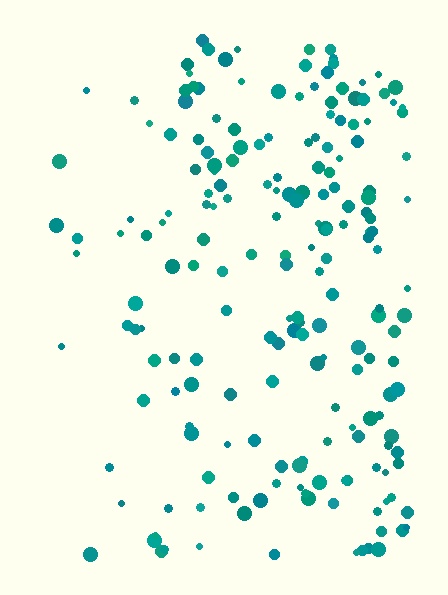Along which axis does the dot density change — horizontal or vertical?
Horizontal.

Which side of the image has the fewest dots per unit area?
The left.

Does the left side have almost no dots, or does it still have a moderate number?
Still a moderate number, just noticeably fewer than the right.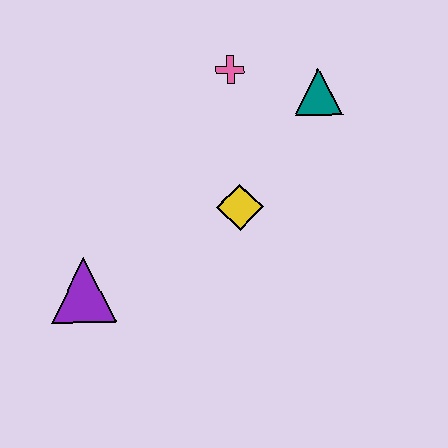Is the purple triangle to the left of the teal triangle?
Yes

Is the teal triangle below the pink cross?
Yes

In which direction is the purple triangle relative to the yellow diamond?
The purple triangle is to the left of the yellow diamond.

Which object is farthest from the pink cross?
The purple triangle is farthest from the pink cross.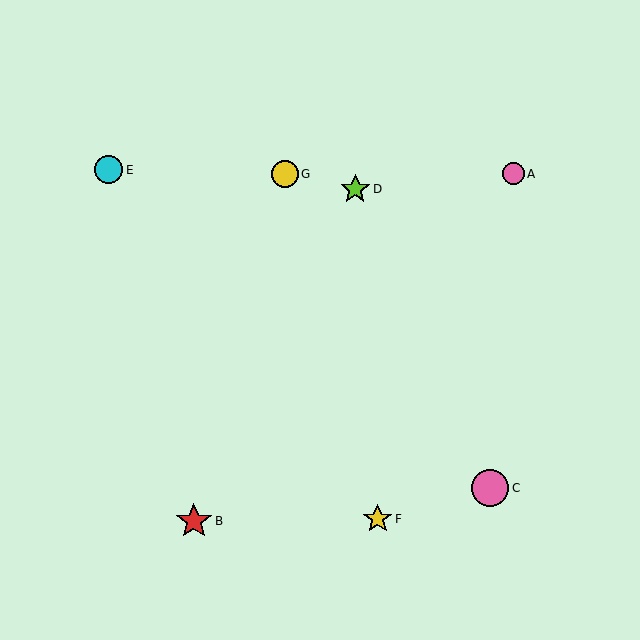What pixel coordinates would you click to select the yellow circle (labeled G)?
Click at (285, 174) to select the yellow circle G.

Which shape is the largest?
The pink circle (labeled C) is the largest.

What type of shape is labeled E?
Shape E is a cyan circle.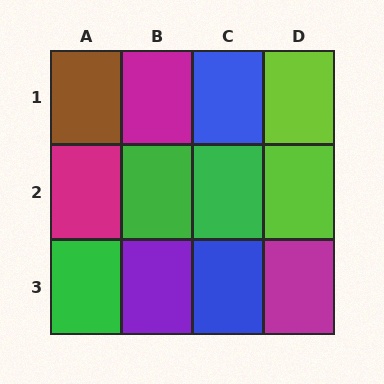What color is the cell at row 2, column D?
Lime.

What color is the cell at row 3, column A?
Green.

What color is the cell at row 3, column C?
Blue.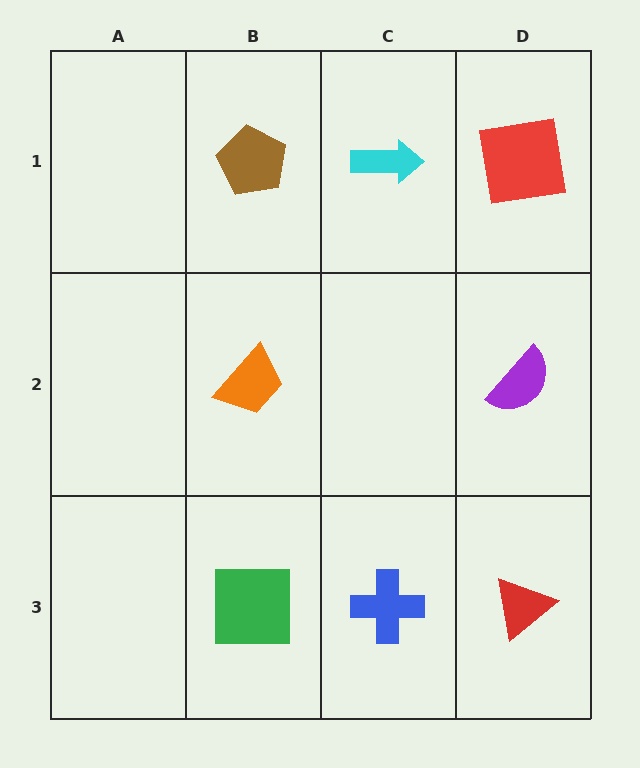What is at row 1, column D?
A red square.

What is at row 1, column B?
A brown pentagon.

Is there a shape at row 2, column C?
No, that cell is empty.